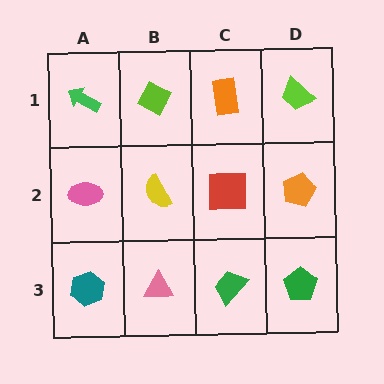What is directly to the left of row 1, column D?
An orange rectangle.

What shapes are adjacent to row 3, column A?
A pink ellipse (row 2, column A), a pink triangle (row 3, column B).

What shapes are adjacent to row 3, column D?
An orange pentagon (row 2, column D), a green trapezoid (row 3, column C).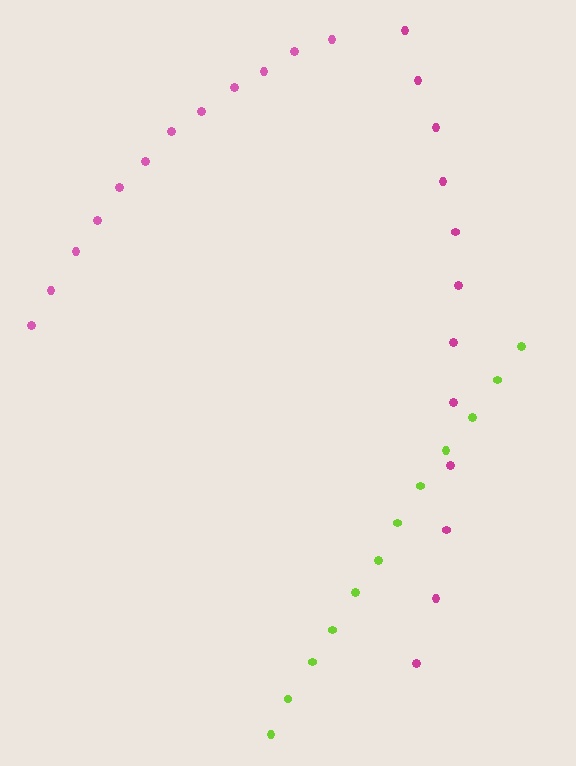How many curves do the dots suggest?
There are 3 distinct paths.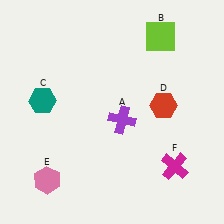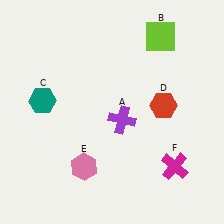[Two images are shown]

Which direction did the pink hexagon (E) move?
The pink hexagon (E) moved right.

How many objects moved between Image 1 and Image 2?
1 object moved between the two images.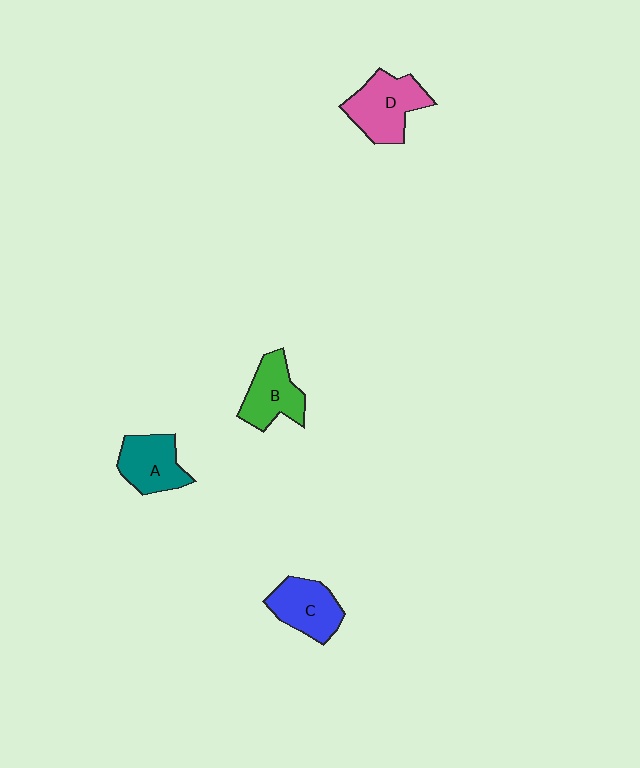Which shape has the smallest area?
Shape A (teal).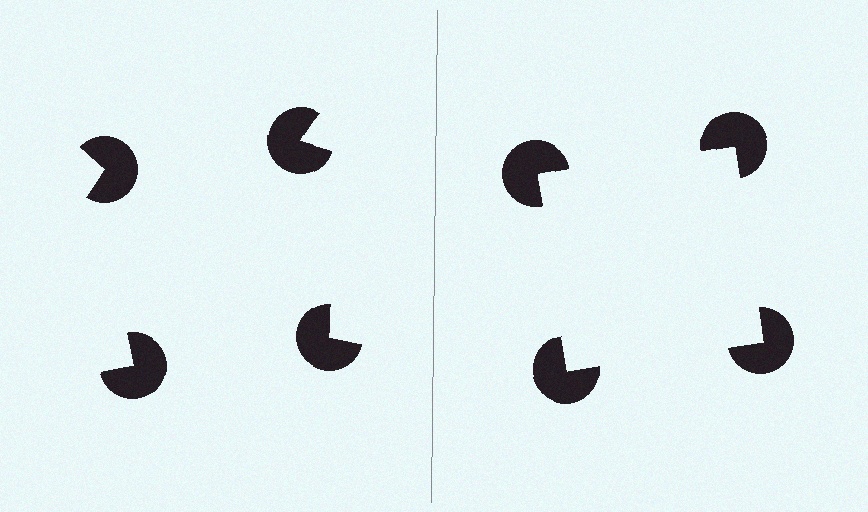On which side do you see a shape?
An illusory square appears on the right side. On the left side the wedge cuts are rotated, so no coherent shape forms.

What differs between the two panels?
The pac-man discs are positioned identically on both sides; only the wedge orientations differ. On the right they align to a square; on the left they are misaligned.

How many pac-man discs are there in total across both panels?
8 — 4 on each side.